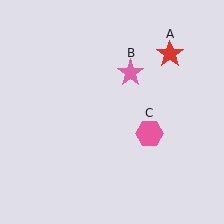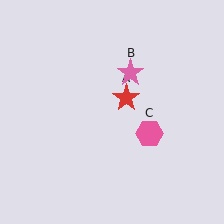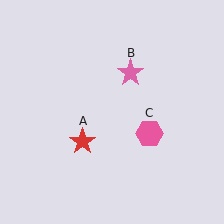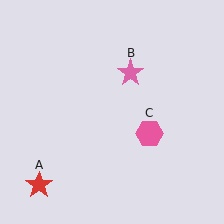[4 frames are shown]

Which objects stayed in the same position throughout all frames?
Pink star (object B) and pink hexagon (object C) remained stationary.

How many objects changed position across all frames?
1 object changed position: red star (object A).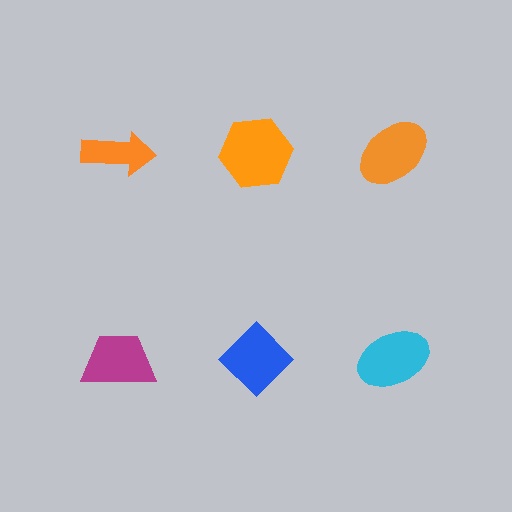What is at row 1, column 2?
An orange hexagon.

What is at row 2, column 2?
A blue diamond.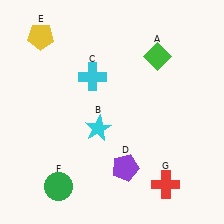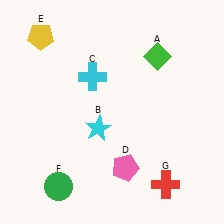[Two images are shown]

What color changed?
The pentagon (D) changed from purple in Image 1 to pink in Image 2.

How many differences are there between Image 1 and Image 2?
There is 1 difference between the two images.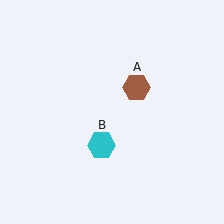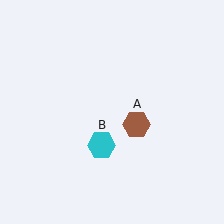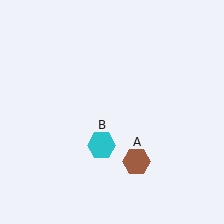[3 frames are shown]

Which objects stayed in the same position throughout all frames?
Cyan hexagon (object B) remained stationary.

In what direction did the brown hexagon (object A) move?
The brown hexagon (object A) moved down.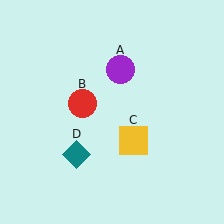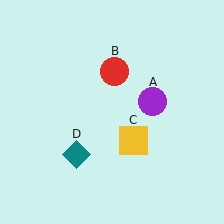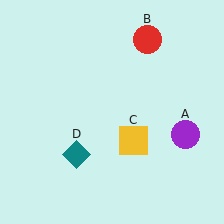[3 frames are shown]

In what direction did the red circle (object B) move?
The red circle (object B) moved up and to the right.